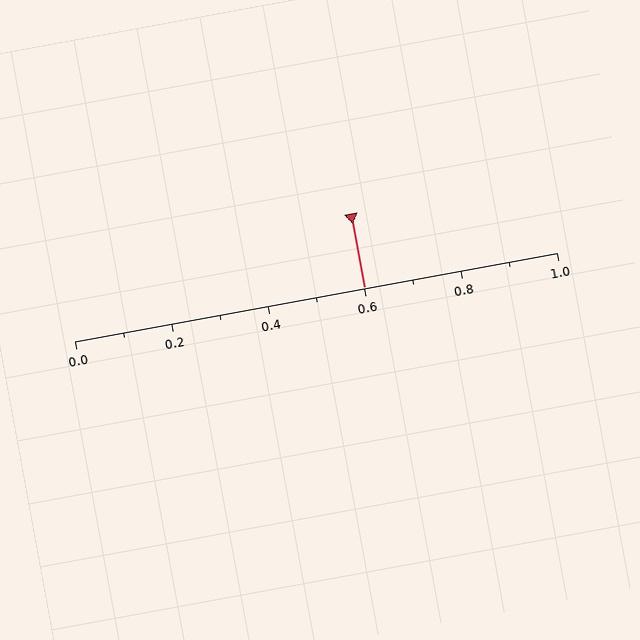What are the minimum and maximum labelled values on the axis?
The axis runs from 0.0 to 1.0.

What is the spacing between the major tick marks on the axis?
The major ticks are spaced 0.2 apart.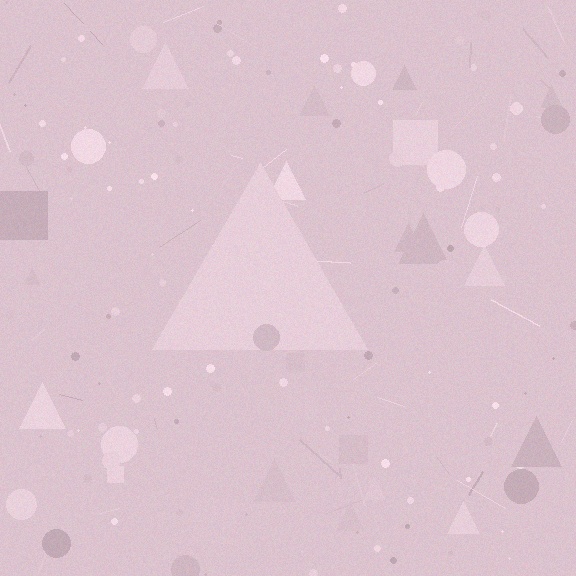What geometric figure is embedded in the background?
A triangle is embedded in the background.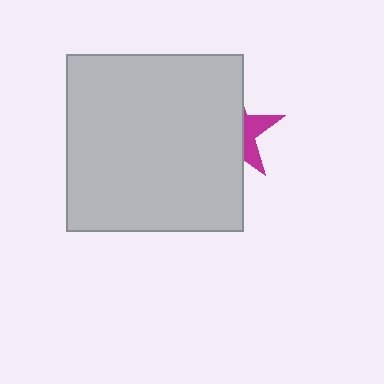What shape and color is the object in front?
The object in front is a light gray square.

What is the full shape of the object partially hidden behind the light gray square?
The partially hidden object is a magenta star.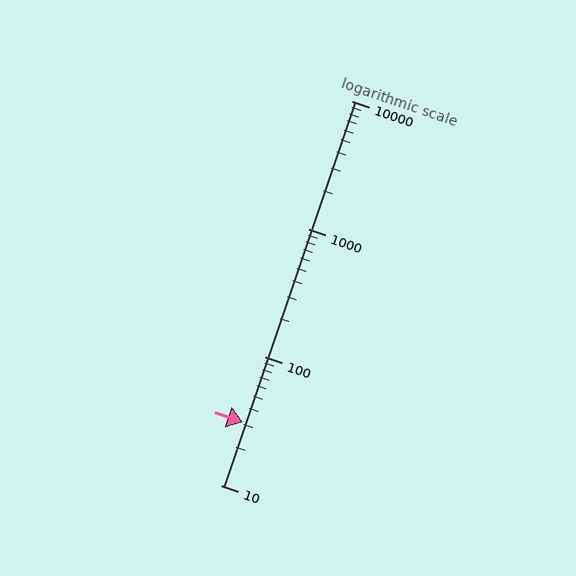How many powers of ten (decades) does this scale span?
The scale spans 3 decades, from 10 to 10000.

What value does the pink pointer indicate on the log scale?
The pointer indicates approximately 31.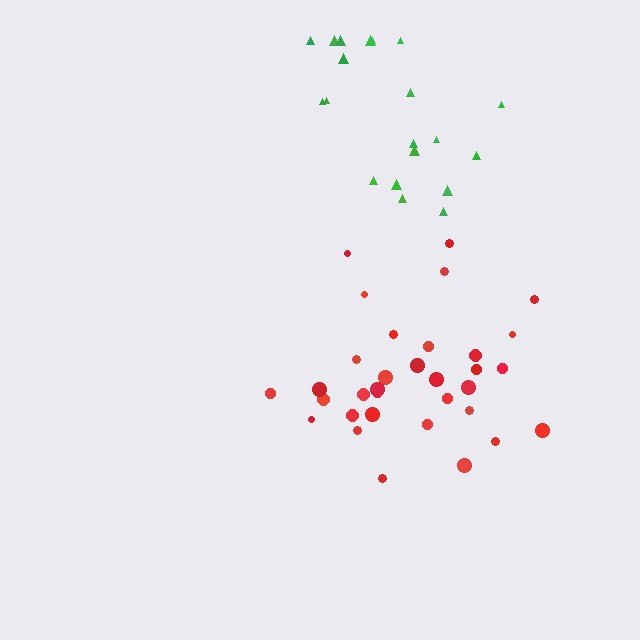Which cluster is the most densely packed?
Red.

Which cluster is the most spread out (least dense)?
Green.